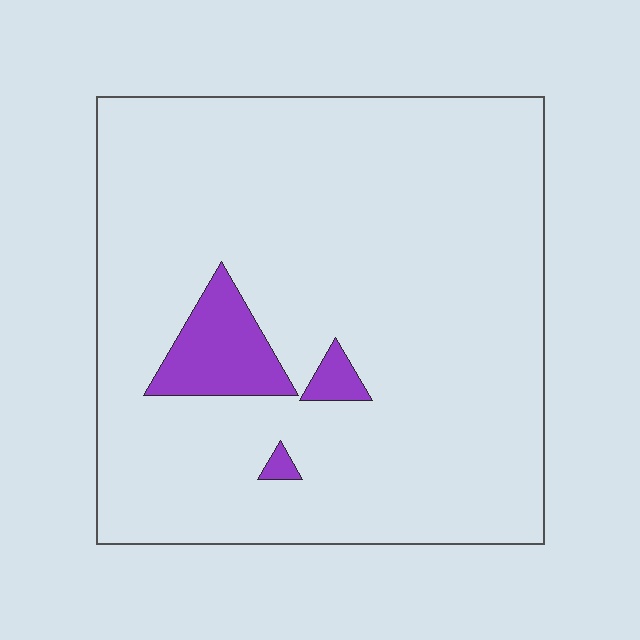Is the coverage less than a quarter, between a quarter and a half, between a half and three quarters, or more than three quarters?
Less than a quarter.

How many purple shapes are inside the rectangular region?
3.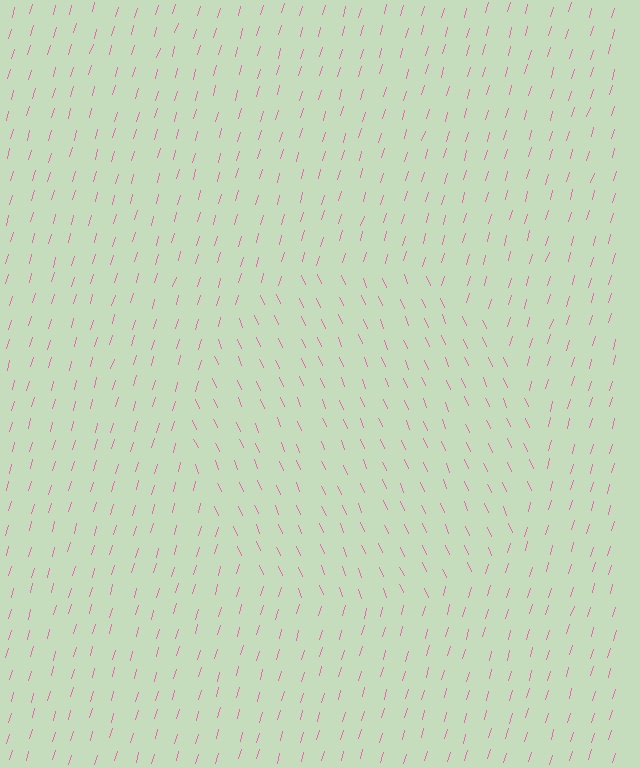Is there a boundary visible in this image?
Yes, there is a texture boundary formed by a change in line orientation.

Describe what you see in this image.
The image is filled with small pink line segments. A circle region in the image has lines oriented differently from the surrounding lines, creating a visible texture boundary.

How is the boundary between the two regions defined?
The boundary is defined purely by a change in line orientation (approximately 39 degrees difference). All lines are the same color and thickness.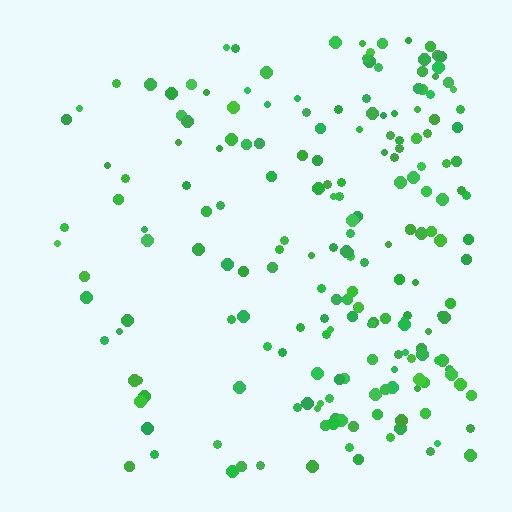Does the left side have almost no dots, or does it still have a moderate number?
Still a moderate number, just noticeably fewer than the right.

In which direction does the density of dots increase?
From left to right, with the right side densest.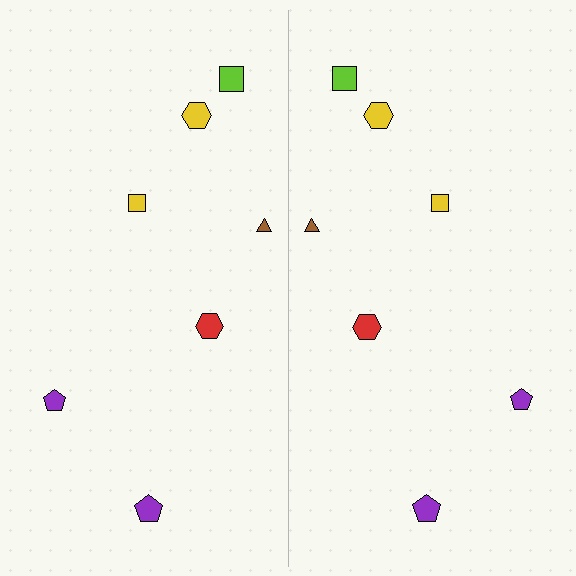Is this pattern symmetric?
Yes, this pattern has bilateral (reflection) symmetry.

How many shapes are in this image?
There are 14 shapes in this image.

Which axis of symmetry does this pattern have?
The pattern has a vertical axis of symmetry running through the center of the image.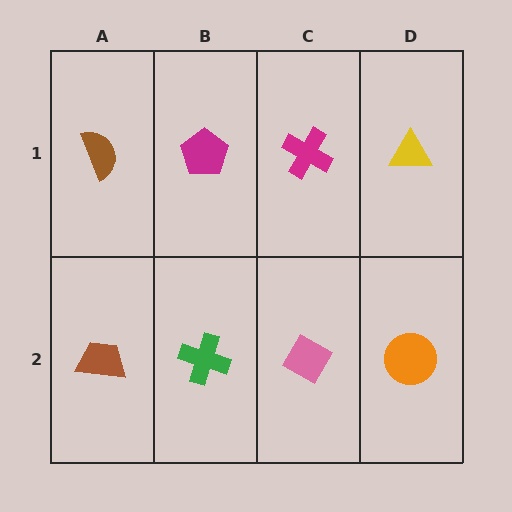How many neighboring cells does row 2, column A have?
2.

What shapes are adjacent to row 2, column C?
A magenta cross (row 1, column C), a green cross (row 2, column B), an orange circle (row 2, column D).